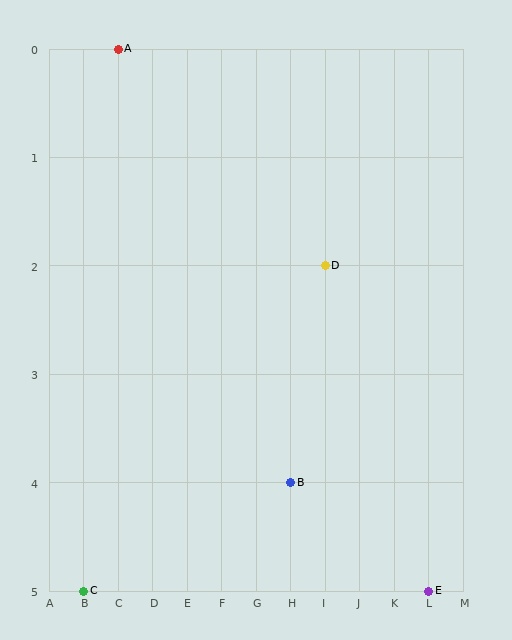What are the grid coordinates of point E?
Point E is at grid coordinates (L, 5).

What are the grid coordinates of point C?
Point C is at grid coordinates (B, 5).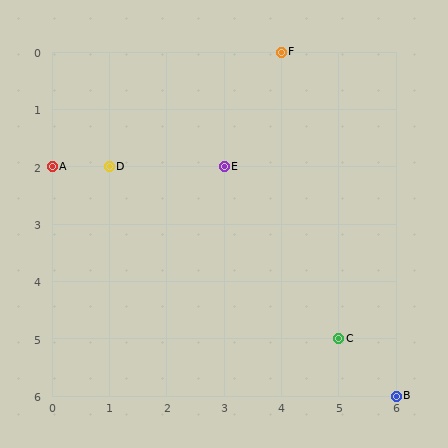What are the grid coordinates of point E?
Point E is at grid coordinates (3, 2).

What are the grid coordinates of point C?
Point C is at grid coordinates (5, 5).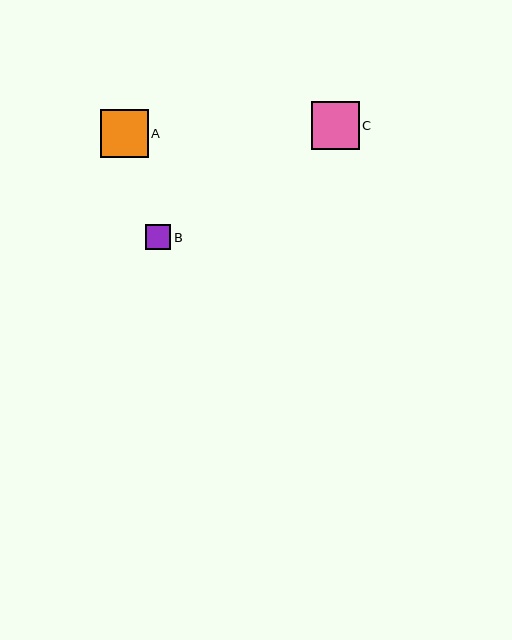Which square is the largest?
Square C is the largest with a size of approximately 48 pixels.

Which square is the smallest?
Square B is the smallest with a size of approximately 25 pixels.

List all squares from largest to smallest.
From largest to smallest: C, A, B.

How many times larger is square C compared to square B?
Square C is approximately 1.9 times the size of square B.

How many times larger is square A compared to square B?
Square A is approximately 1.9 times the size of square B.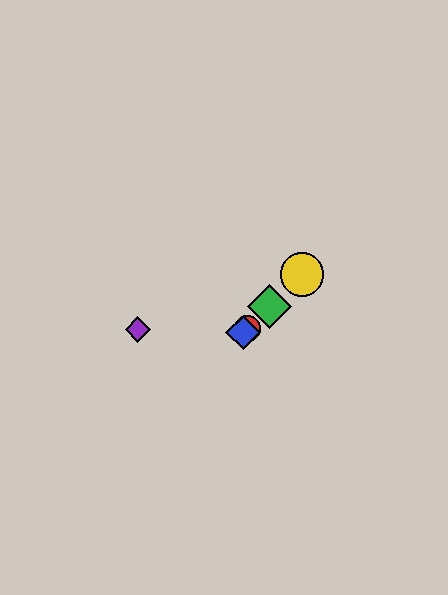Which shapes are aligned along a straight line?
The red circle, the blue diamond, the green diamond, the yellow circle are aligned along a straight line.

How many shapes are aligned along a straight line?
4 shapes (the red circle, the blue diamond, the green diamond, the yellow circle) are aligned along a straight line.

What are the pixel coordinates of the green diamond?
The green diamond is at (270, 307).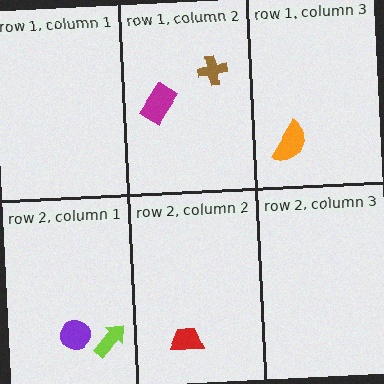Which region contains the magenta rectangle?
The row 1, column 2 region.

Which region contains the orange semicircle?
The row 1, column 3 region.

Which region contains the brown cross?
The row 1, column 2 region.